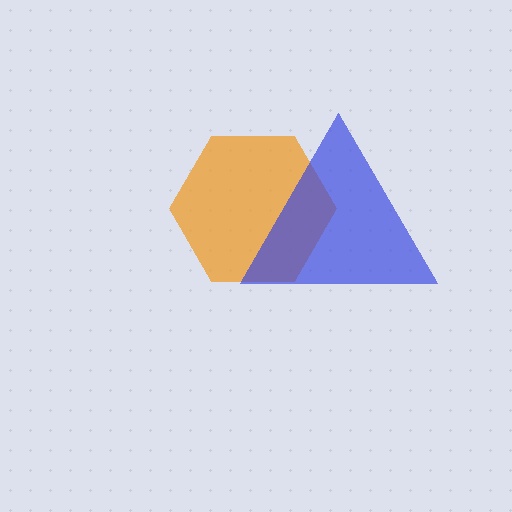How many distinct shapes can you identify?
There are 2 distinct shapes: an orange hexagon, a blue triangle.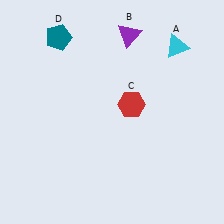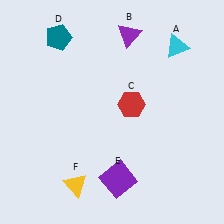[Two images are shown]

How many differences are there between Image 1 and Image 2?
There are 2 differences between the two images.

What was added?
A purple square (E), a yellow triangle (F) were added in Image 2.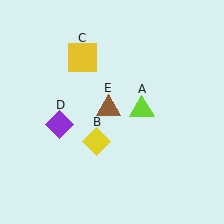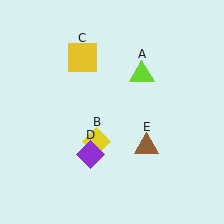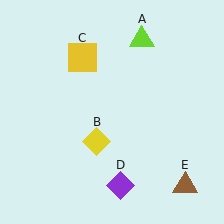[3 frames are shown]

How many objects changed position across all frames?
3 objects changed position: lime triangle (object A), purple diamond (object D), brown triangle (object E).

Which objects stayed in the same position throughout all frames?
Yellow diamond (object B) and yellow square (object C) remained stationary.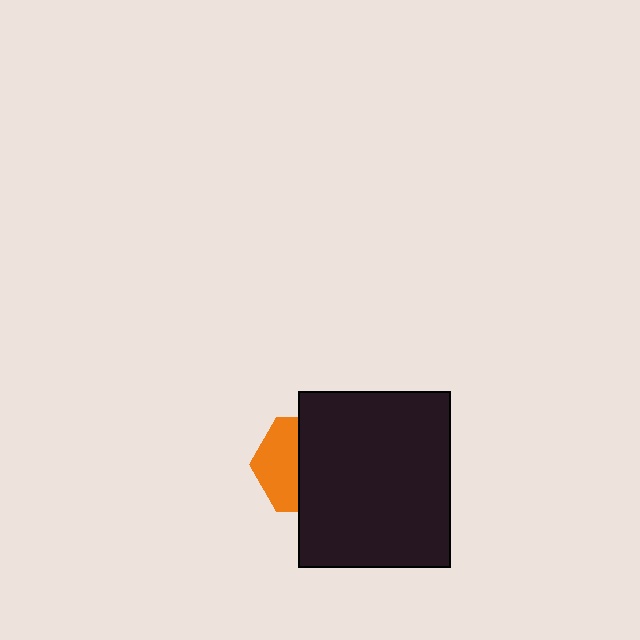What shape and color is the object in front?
The object in front is a black rectangle.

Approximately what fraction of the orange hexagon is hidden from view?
Roughly 58% of the orange hexagon is hidden behind the black rectangle.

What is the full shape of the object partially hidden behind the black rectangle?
The partially hidden object is an orange hexagon.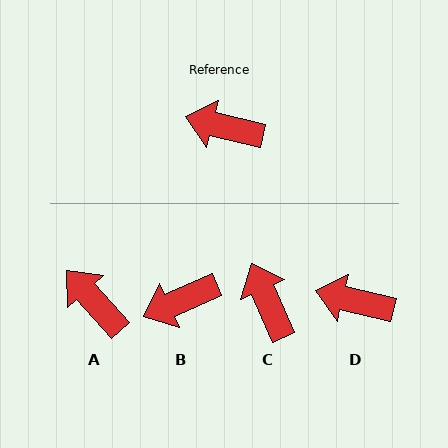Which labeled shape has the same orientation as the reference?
D.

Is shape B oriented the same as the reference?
No, it is off by about 38 degrees.